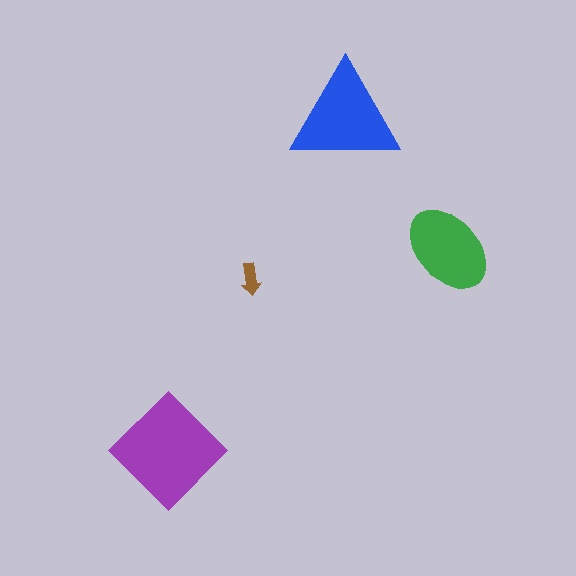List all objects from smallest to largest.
The brown arrow, the green ellipse, the blue triangle, the purple diamond.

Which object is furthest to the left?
The purple diamond is leftmost.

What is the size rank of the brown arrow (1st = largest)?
4th.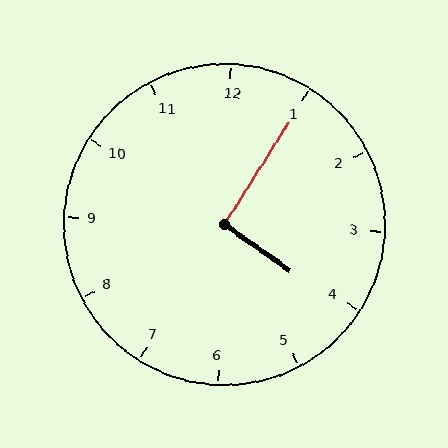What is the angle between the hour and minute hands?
Approximately 92 degrees.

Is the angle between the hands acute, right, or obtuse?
It is right.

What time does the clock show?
4:05.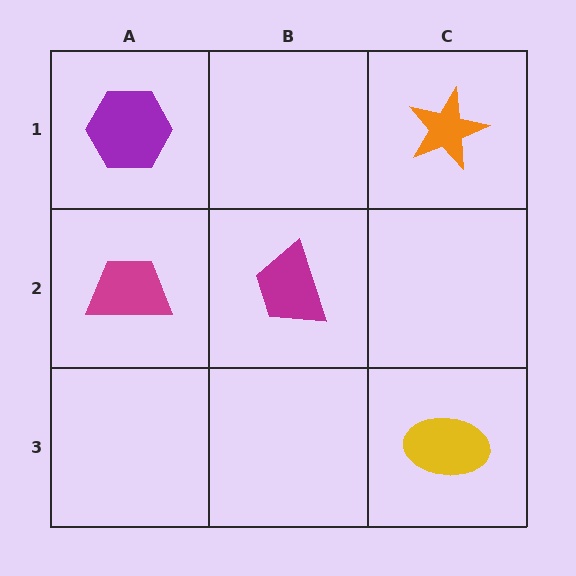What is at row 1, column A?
A purple hexagon.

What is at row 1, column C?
An orange star.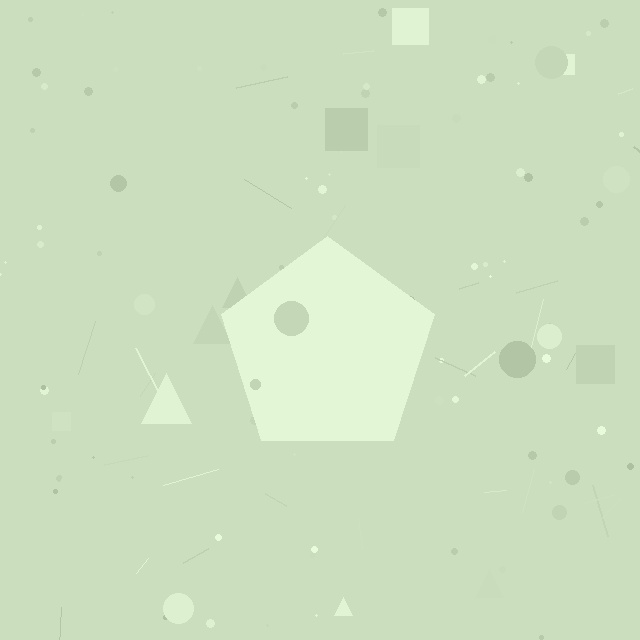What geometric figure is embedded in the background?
A pentagon is embedded in the background.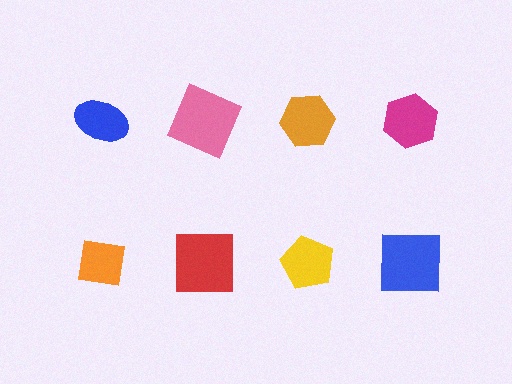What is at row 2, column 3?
A yellow pentagon.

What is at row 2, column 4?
A blue square.